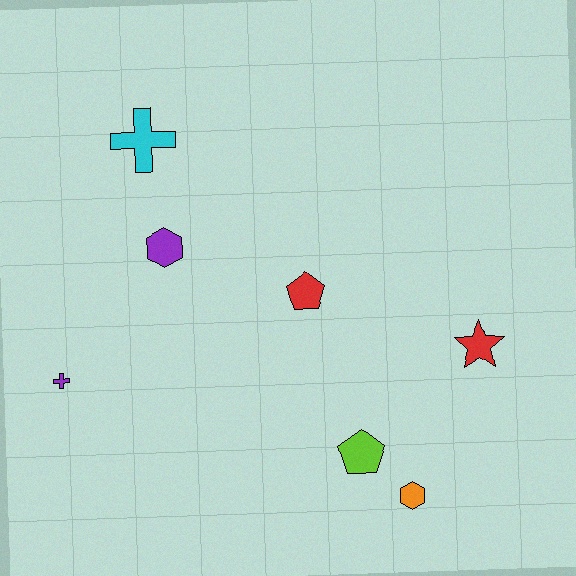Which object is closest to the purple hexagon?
The cyan cross is closest to the purple hexagon.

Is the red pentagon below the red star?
No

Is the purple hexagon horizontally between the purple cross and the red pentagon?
Yes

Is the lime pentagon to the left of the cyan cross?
No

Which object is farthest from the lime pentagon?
The cyan cross is farthest from the lime pentagon.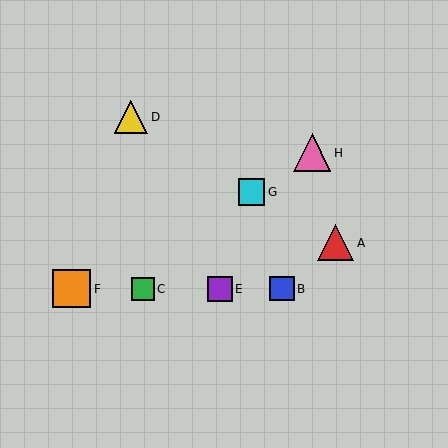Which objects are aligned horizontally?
Objects B, C, E, F are aligned horizontally.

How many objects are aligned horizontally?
4 objects (B, C, E, F) are aligned horizontally.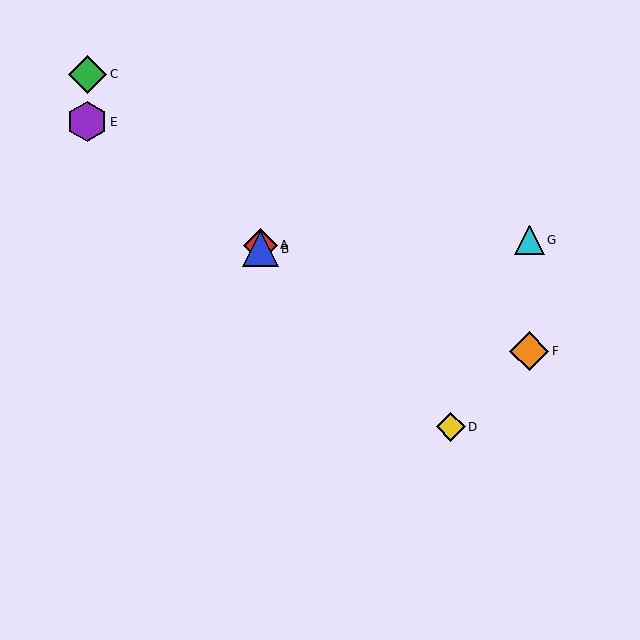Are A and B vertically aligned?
Yes, both are at x≈260.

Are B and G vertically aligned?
No, B is at x≈260 and G is at x≈529.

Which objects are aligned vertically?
Objects A, B are aligned vertically.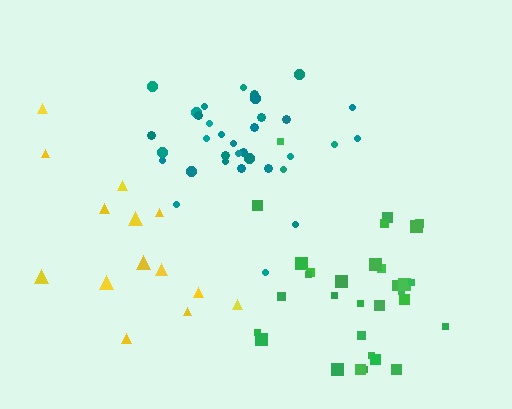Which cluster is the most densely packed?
Teal.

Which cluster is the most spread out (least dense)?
Yellow.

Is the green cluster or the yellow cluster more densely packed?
Green.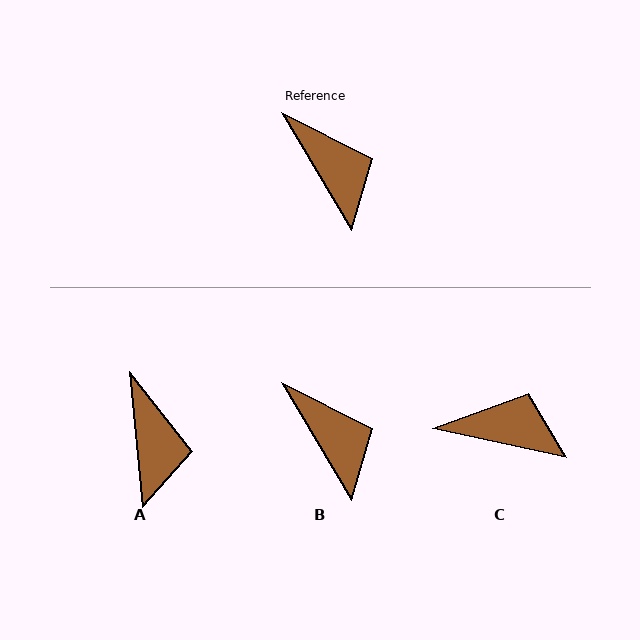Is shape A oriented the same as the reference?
No, it is off by about 25 degrees.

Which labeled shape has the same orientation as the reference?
B.